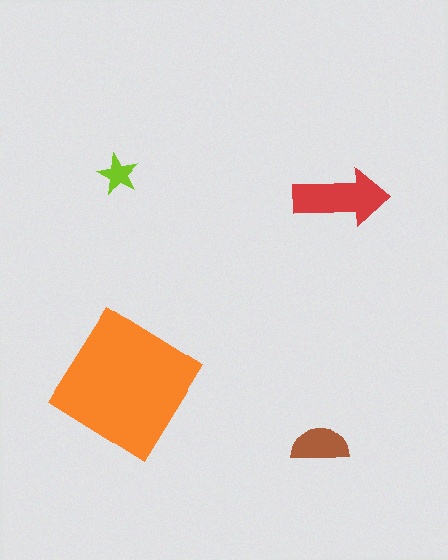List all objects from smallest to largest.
The lime star, the brown semicircle, the red arrow, the orange diamond.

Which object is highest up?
The lime star is topmost.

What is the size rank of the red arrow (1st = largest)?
2nd.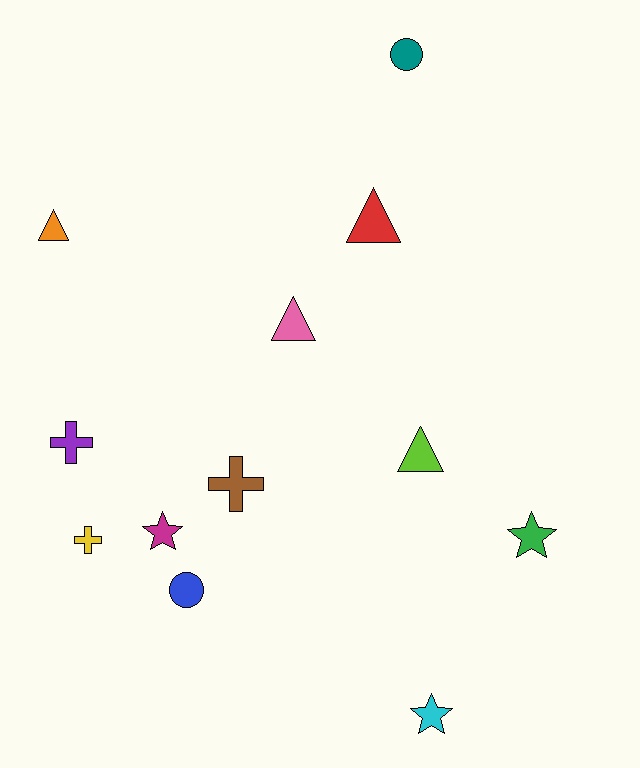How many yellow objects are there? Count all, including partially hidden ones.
There is 1 yellow object.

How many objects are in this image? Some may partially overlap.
There are 12 objects.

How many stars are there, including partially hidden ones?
There are 3 stars.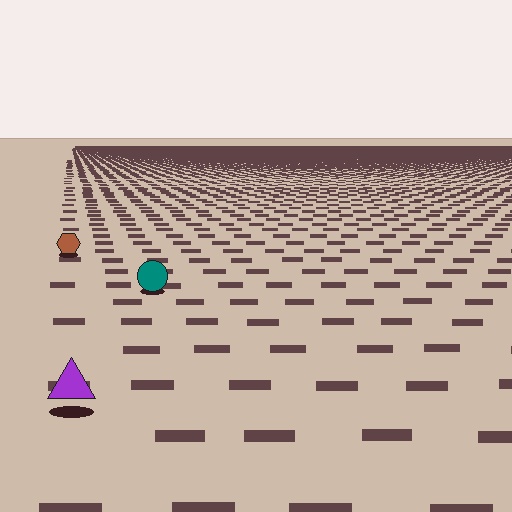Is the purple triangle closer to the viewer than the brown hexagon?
Yes. The purple triangle is closer — you can tell from the texture gradient: the ground texture is coarser near it.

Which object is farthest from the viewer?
The brown hexagon is farthest from the viewer. It appears smaller and the ground texture around it is denser.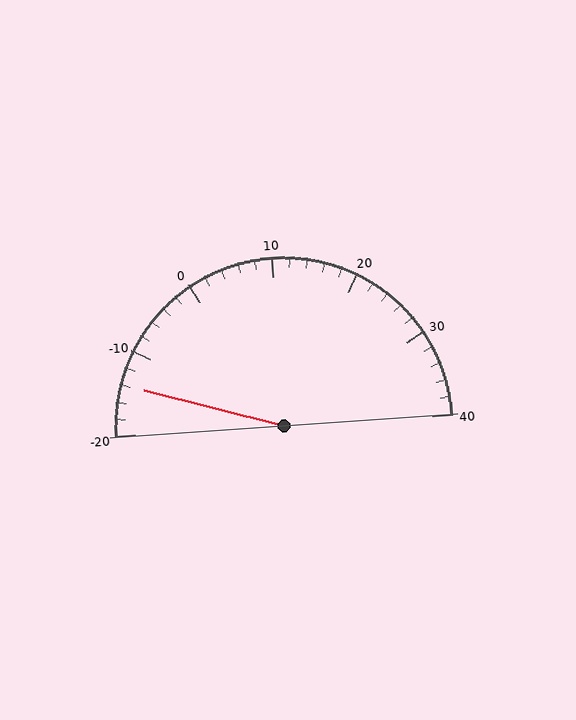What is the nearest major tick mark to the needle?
The nearest major tick mark is -10.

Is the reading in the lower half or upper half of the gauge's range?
The reading is in the lower half of the range (-20 to 40).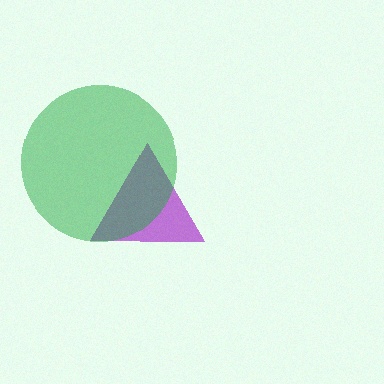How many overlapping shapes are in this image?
There are 2 overlapping shapes in the image.